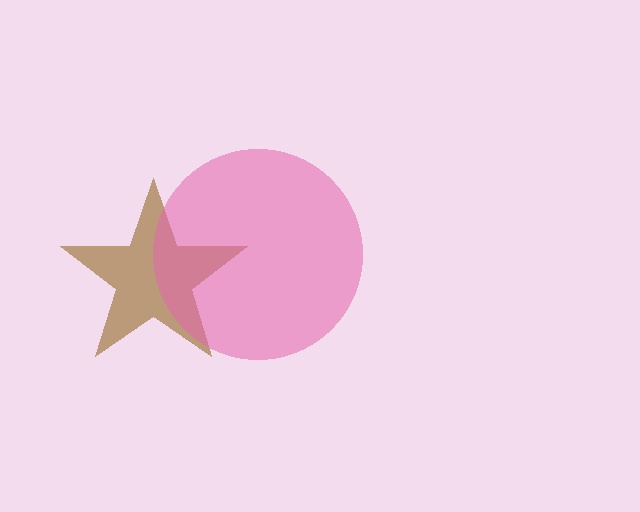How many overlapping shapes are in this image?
There are 2 overlapping shapes in the image.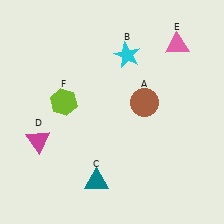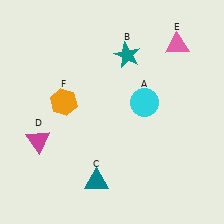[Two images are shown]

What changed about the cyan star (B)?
In Image 1, B is cyan. In Image 2, it changed to teal.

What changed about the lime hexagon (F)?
In Image 1, F is lime. In Image 2, it changed to orange.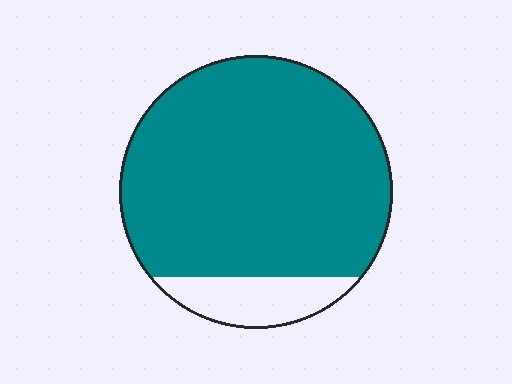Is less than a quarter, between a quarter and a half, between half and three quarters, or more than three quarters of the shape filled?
More than three quarters.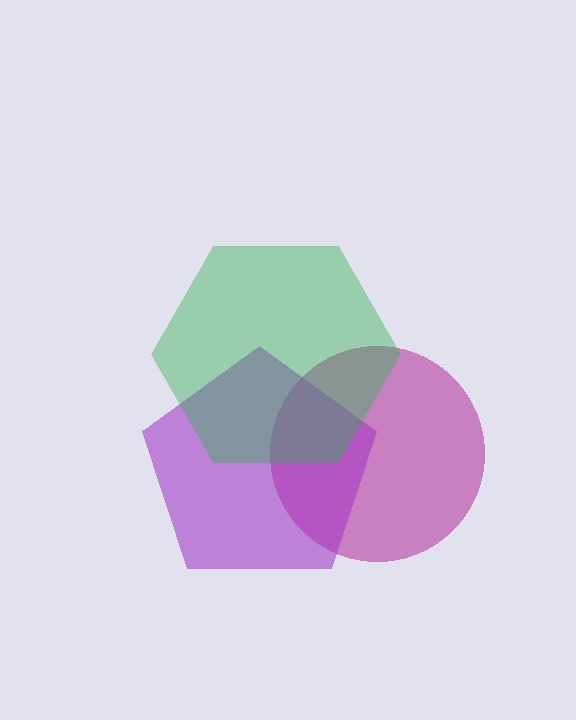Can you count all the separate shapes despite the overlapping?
Yes, there are 3 separate shapes.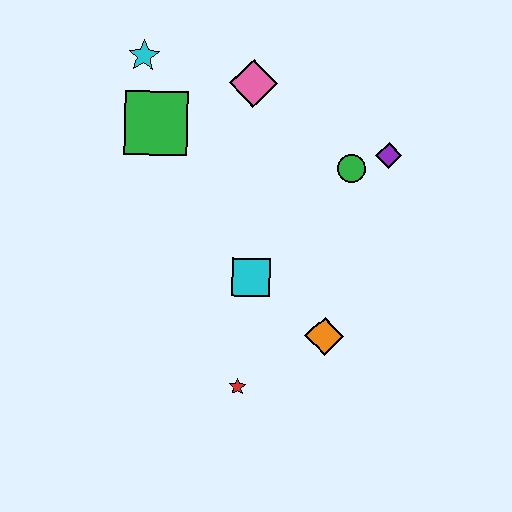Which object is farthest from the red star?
The cyan star is farthest from the red star.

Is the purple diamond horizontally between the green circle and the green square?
No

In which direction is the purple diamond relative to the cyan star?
The purple diamond is to the right of the cyan star.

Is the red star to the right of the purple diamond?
No